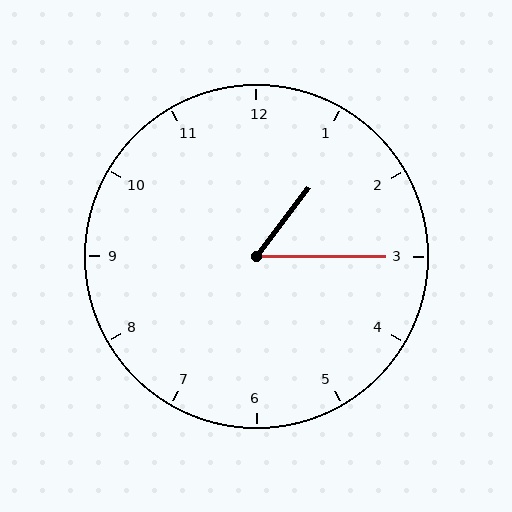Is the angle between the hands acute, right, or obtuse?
It is acute.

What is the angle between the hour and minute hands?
Approximately 52 degrees.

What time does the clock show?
1:15.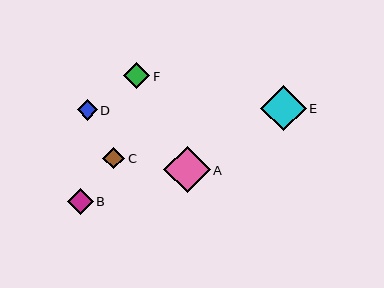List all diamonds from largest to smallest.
From largest to smallest: A, E, B, F, C, D.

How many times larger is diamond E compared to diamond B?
Diamond E is approximately 1.7 times the size of diamond B.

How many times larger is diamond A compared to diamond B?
Diamond A is approximately 1.8 times the size of diamond B.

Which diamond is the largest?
Diamond A is the largest with a size of approximately 46 pixels.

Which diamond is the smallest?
Diamond D is the smallest with a size of approximately 20 pixels.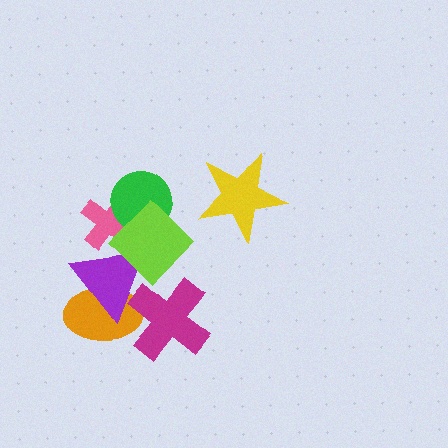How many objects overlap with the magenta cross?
2 objects overlap with the magenta cross.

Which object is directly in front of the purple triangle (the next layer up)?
The lime diamond is directly in front of the purple triangle.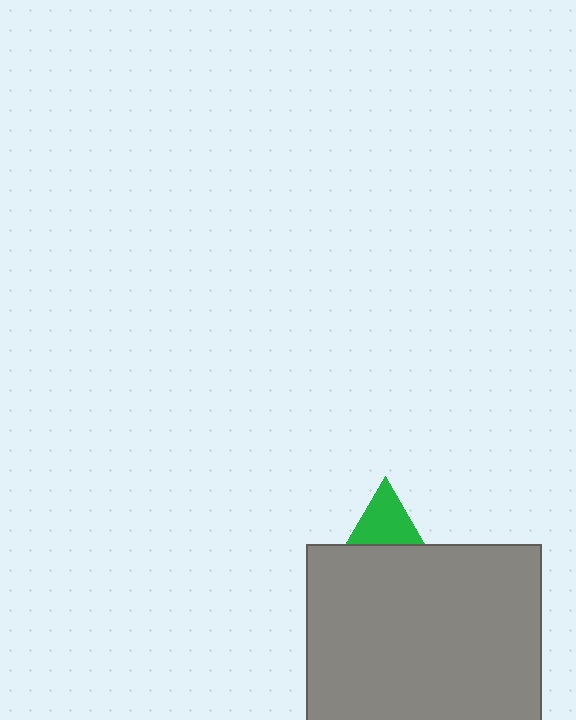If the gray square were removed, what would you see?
You would see the complete green triangle.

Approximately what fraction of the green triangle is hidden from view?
Roughly 63% of the green triangle is hidden behind the gray square.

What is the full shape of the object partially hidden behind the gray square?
The partially hidden object is a green triangle.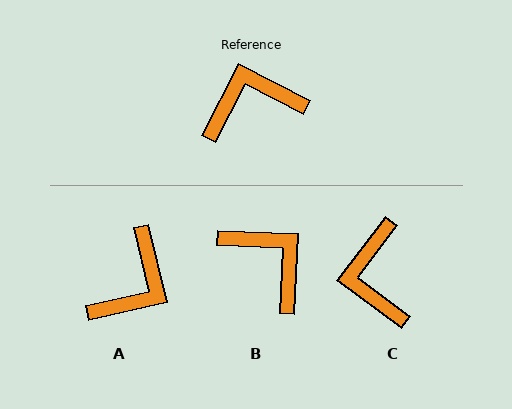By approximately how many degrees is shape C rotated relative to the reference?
Approximately 81 degrees counter-clockwise.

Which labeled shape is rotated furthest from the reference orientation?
A, about 140 degrees away.